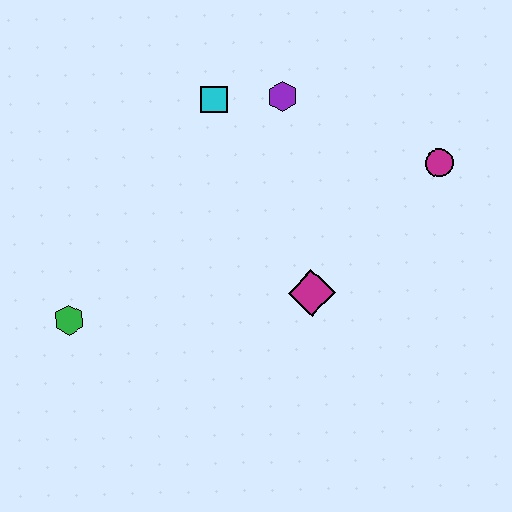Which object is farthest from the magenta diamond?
The green hexagon is farthest from the magenta diamond.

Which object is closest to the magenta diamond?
The magenta circle is closest to the magenta diamond.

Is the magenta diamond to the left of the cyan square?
No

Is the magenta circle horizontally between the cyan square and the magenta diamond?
No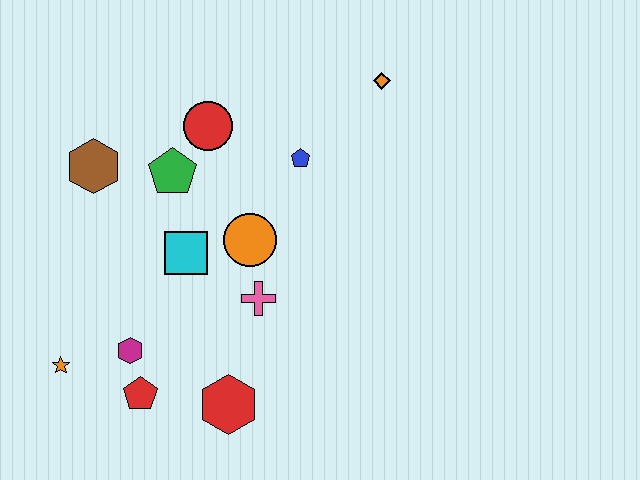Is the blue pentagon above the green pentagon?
Yes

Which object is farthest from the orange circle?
The orange star is farthest from the orange circle.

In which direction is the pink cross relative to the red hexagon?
The pink cross is above the red hexagon.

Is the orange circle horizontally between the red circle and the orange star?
No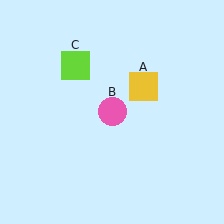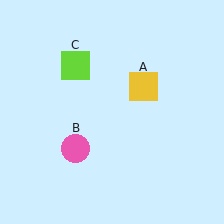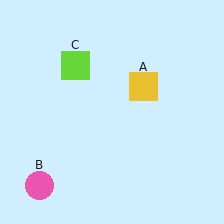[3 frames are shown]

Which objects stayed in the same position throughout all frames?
Yellow square (object A) and lime square (object C) remained stationary.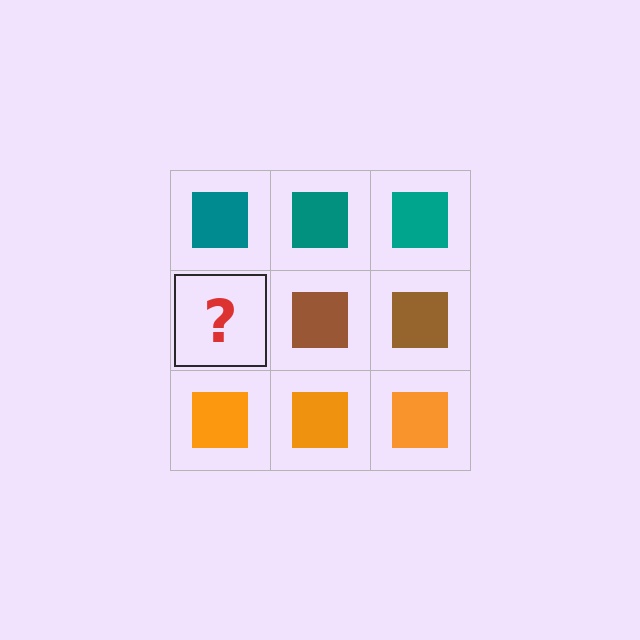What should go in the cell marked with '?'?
The missing cell should contain a brown square.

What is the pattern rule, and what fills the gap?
The rule is that each row has a consistent color. The gap should be filled with a brown square.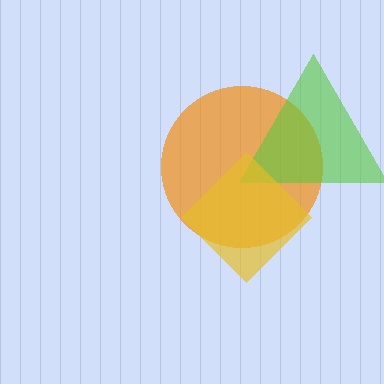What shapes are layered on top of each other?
The layered shapes are: an orange circle, a lime triangle, a yellow diamond.